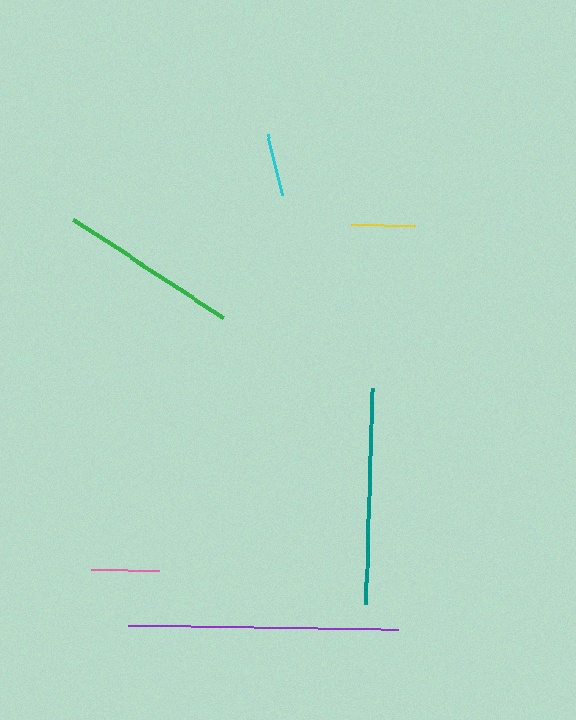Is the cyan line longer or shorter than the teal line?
The teal line is longer than the cyan line.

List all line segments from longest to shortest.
From longest to shortest: purple, teal, green, pink, yellow, cyan.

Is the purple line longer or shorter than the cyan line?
The purple line is longer than the cyan line.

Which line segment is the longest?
The purple line is the longest at approximately 269 pixels.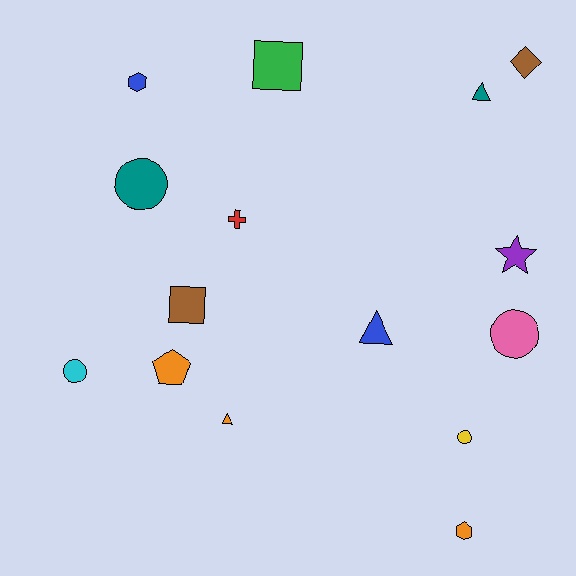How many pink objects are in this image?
There is 1 pink object.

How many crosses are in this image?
There is 1 cross.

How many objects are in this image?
There are 15 objects.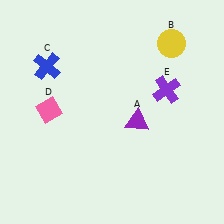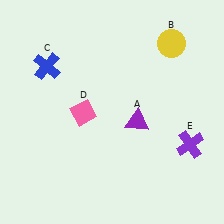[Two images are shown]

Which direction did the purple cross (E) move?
The purple cross (E) moved down.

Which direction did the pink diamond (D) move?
The pink diamond (D) moved right.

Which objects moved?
The objects that moved are: the pink diamond (D), the purple cross (E).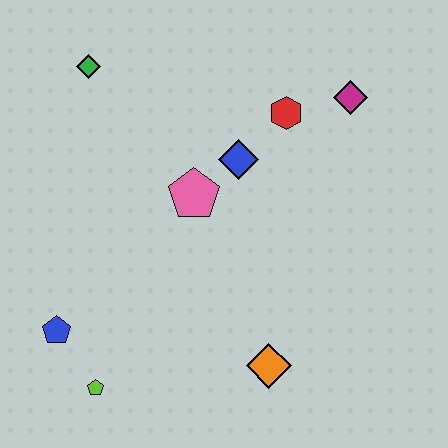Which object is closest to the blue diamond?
The pink pentagon is closest to the blue diamond.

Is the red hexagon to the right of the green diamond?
Yes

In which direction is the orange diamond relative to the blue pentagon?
The orange diamond is to the right of the blue pentagon.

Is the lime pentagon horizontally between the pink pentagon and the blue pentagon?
Yes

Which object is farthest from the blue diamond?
The lime pentagon is farthest from the blue diamond.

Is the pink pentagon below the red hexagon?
Yes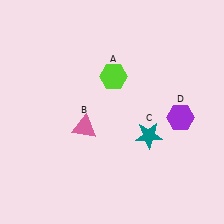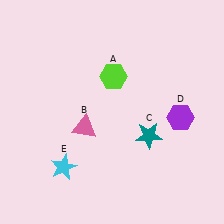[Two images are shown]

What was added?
A cyan star (E) was added in Image 2.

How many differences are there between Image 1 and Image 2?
There is 1 difference between the two images.